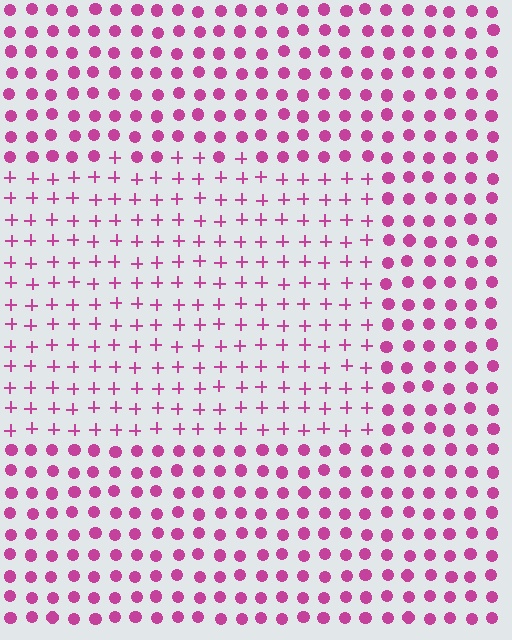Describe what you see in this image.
The image is filled with small magenta elements arranged in a uniform grid. A rectangle-shaped region contains plus signs, while the surrounding area contains circles. The boundary is defined purely by the change in element shape.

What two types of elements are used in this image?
The image uses plus signs inside the rectangle region and circles outside it.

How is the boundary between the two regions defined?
The boundary is defined by a change in element shape: plus signs inside vs. circles outside. All elements share the same color and spacing.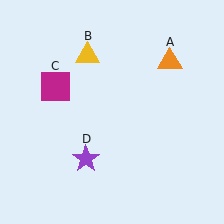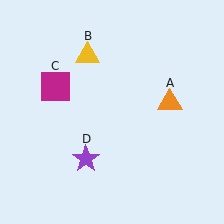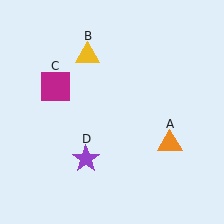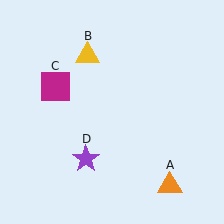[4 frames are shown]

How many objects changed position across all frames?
1 object changed position: orange triangle (object A).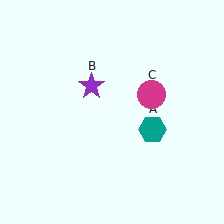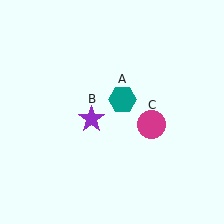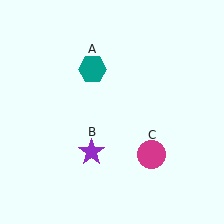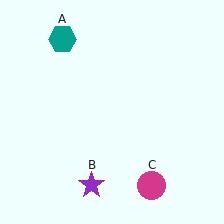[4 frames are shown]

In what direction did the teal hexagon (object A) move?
The teal hexagon (object A) moved up and to the left.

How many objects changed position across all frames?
3 objects changed position: teal hexagon (object A), purple star (object B), magenta circle (object C).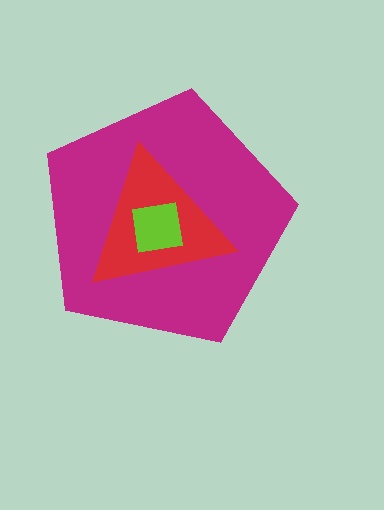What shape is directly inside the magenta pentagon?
The red triangle.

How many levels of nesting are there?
3.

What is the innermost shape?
The lime square.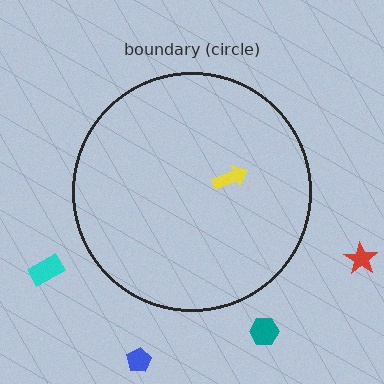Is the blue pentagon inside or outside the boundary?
Outside.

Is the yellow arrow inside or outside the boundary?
Inside.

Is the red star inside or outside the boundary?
Outside.